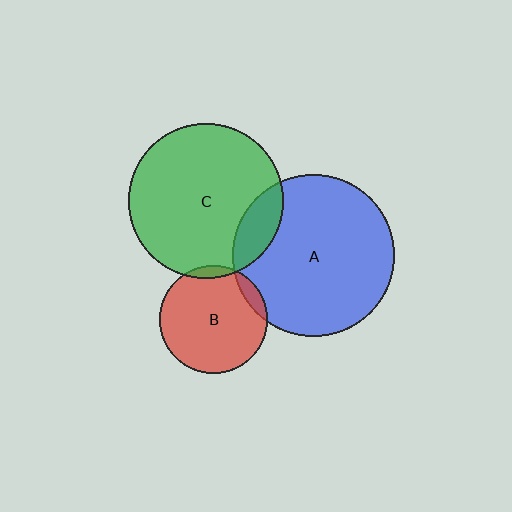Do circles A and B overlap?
Yes.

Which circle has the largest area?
Circle A (blue).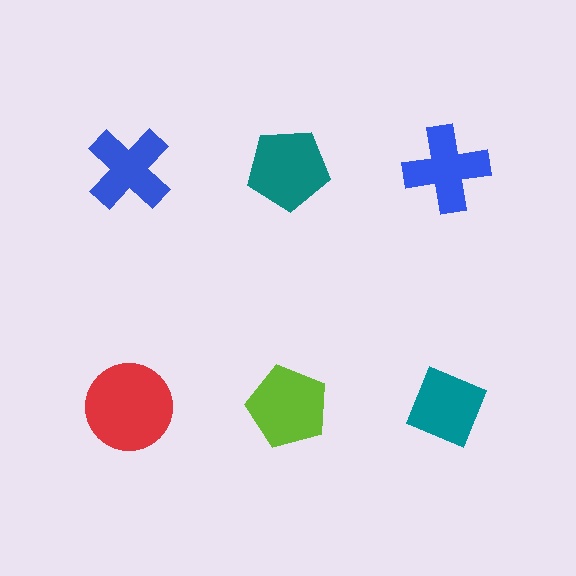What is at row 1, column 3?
A blue cross.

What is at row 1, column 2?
A teal pentagon.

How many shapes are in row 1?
3 shapes.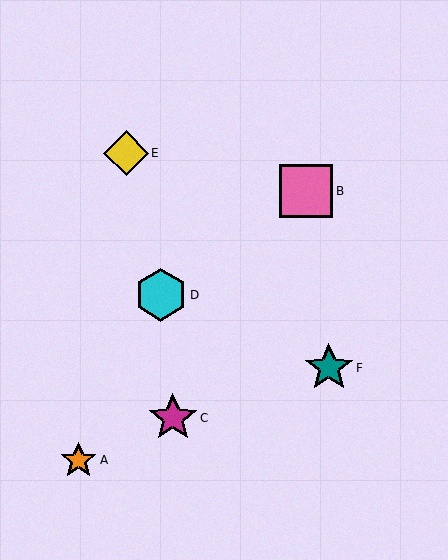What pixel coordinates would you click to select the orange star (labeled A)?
Click at (78, 460) to select the orange star A.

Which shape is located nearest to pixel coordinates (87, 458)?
The orange star (labeled A) at (78, 460) is nearest to that location.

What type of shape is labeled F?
Shape F is a teal star.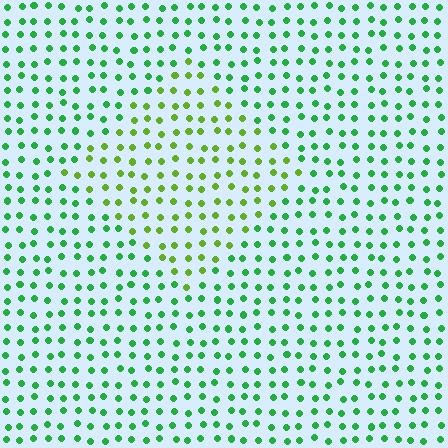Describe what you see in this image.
The image is filled with small green elements in a uniform arrangement. A diamond-shaped region is visible where the elements are tinted to a slightly different hue, forming a subtle color boundary.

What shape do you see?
I see a diamond.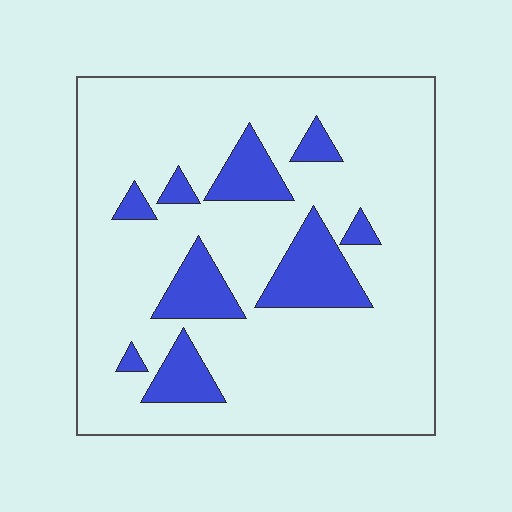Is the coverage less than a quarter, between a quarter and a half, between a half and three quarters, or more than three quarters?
Less than a quarter.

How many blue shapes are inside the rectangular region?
9.